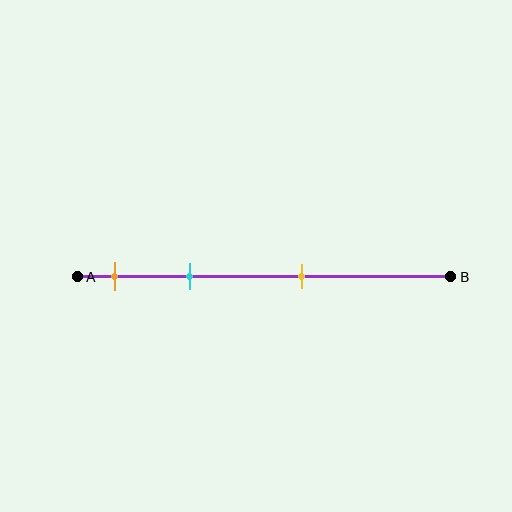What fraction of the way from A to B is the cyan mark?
The cyan mark is approximately 30% (0.3) of the way from A to B.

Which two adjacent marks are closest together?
The orange and cyan marks are the closest adjacent pair.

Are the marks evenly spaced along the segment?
No, the marks are not evenly spaced.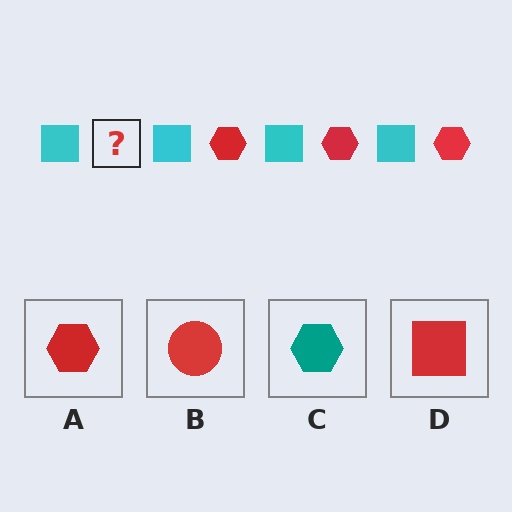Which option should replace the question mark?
Option A.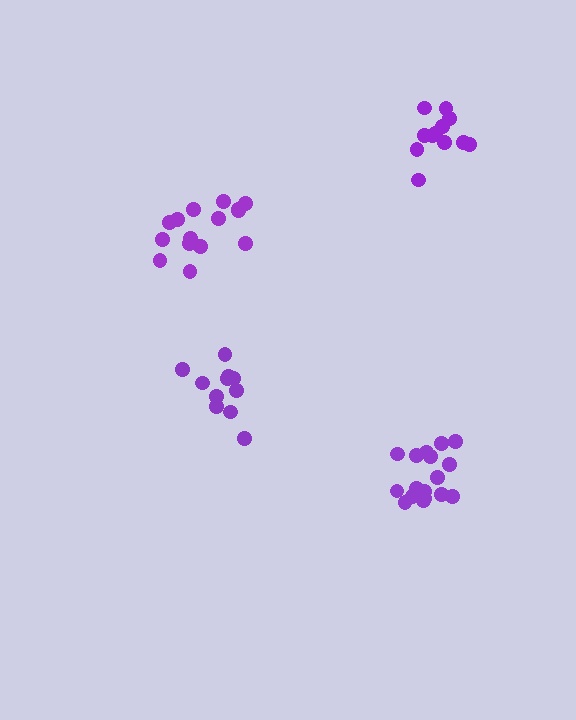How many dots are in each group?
Group 1: 12 dots, Group 2: 15 dots, Group 3: 11 dots, Group 4: 17 dots (55 total).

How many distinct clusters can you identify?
There are 4 distinct clusters.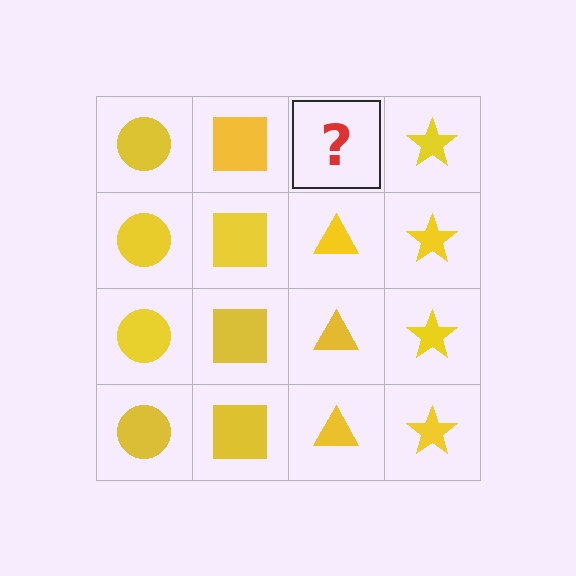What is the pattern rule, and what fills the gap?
The rule is that each column has a consistent shape. The gap should be filled with a yellow triangle.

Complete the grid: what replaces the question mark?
The question mark should be replaced with a yellow triangle.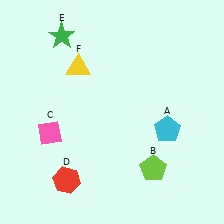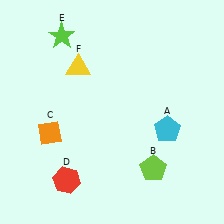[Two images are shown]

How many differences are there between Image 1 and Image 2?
There are 2 differences between the two images.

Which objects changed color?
C changed from pink to orange. E changed from green to lime.